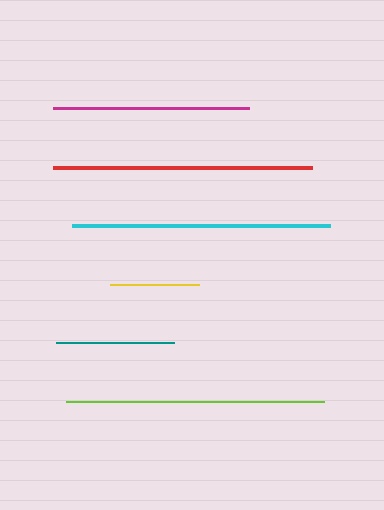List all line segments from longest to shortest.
From longest to shortest: lime, red, cyan, magenta, teal, yellow.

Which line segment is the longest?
The lime line is the longest at approximately 259 pixels.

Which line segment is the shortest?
The yellow line is the shortest at approximately 89 pixels.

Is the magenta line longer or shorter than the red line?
The red line is longer than the magenta line.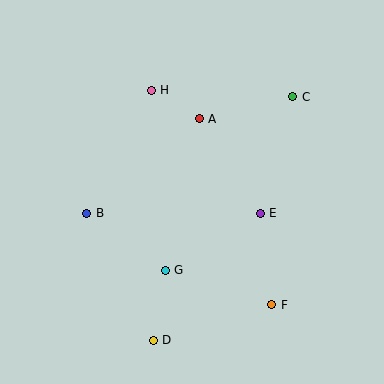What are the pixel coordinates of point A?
Point A is at (199, 119).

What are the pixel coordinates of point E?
Point E is at (260, 213).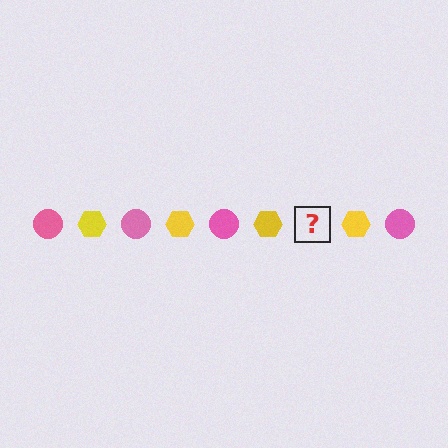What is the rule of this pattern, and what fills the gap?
The rule is that the pattern alternates between pink circle and yellow hexagon. The gap should be filled with a pink circle.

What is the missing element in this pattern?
The missing element is a pink circle.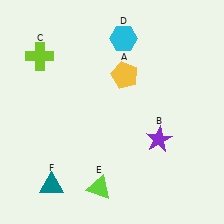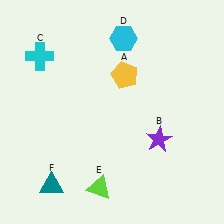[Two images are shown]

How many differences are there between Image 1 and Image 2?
There is 1 difference between the two images.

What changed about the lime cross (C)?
In Image 1, C is lime. In Image 2, it changed to cyan.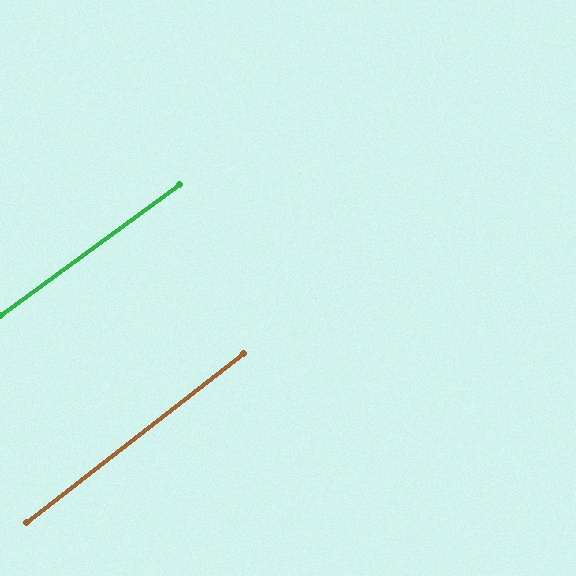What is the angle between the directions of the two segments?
Approximately 2 degrees.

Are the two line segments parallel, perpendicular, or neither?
Parallel — their directions differ by only 1.7°.